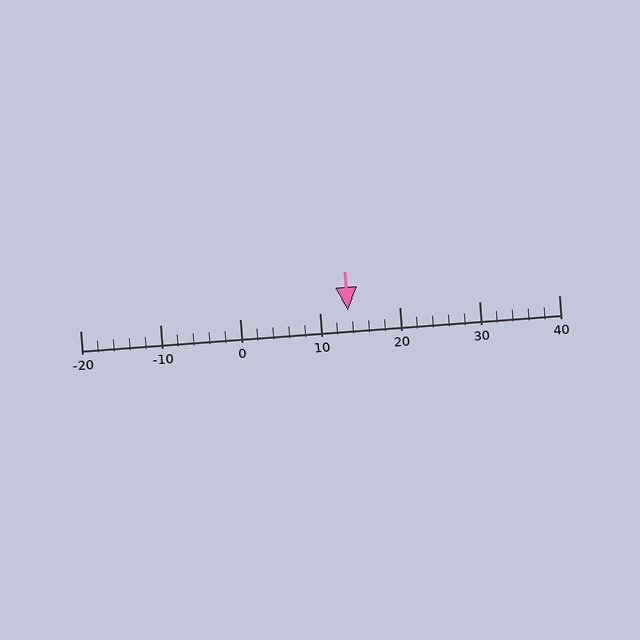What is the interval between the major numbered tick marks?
The major tick marks are spaced 10 units apart.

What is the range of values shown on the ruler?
The ruler shows values from -20 to 40.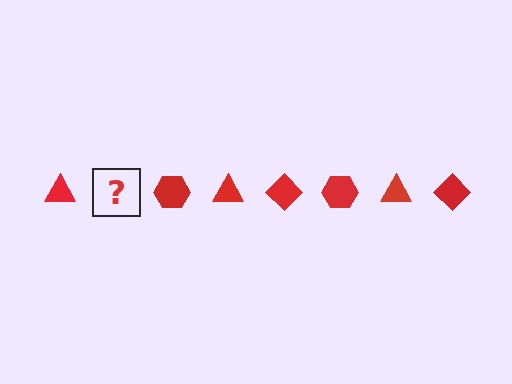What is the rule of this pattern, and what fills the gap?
The rule is that the pattern cycles through triangle, diamond, hexagon shapes in red. The gap should be filled with a red diamond.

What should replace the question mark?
The question mark should be replaced with a red diamond.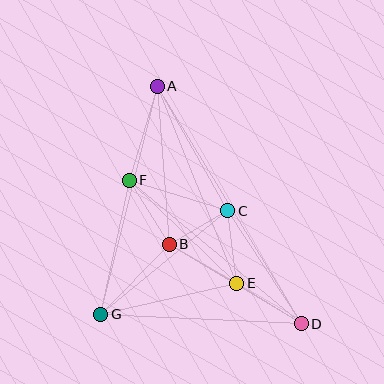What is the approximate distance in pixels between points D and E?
The distance between D and E is approximately 76 pixels.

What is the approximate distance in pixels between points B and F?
The distance between B and F is approximately 76 pixels.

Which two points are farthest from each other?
Points A and D are farthest from each other.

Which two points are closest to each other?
Points B and C are closest to each other.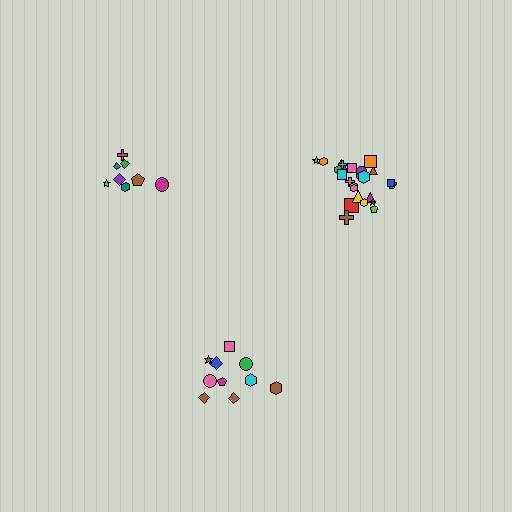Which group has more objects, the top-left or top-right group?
The top-right group.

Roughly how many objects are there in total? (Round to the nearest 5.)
Roughly 45 objects in total.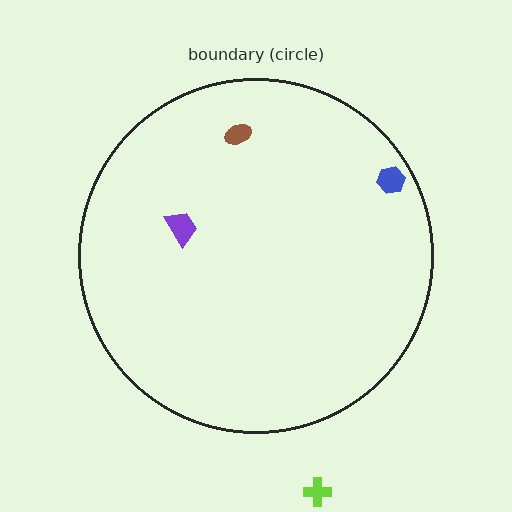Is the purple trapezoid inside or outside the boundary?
Inside.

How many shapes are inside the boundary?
3 inside, 1 outside.